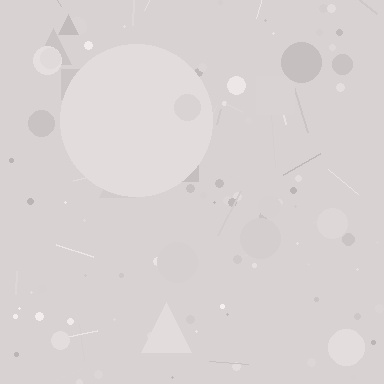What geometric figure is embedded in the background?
A circle is embedded in the background.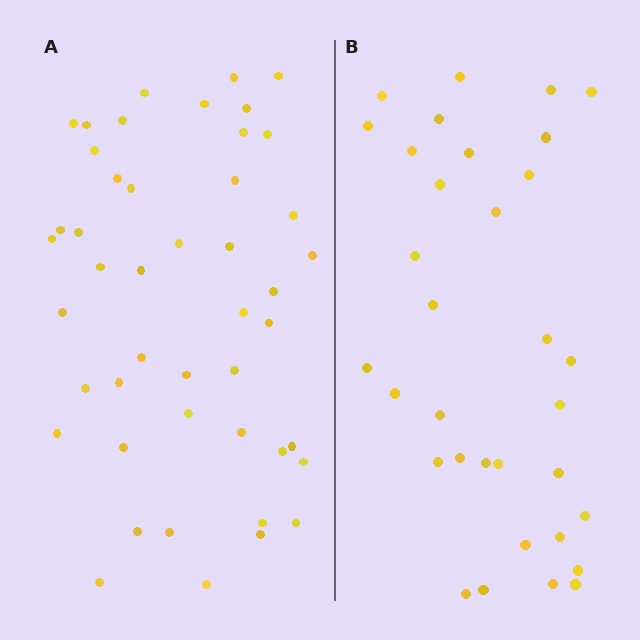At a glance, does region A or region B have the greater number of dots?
Region A (the left region) has more dots.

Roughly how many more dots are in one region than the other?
Region A has approximately 15 more dots than region B.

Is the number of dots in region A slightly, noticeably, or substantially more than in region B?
Region A has noticeably more, but not dramatically so. The ratio is roughly 1.4 to 1.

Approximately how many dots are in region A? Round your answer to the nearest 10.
About 50 dots. (The exact count is 46, which rounds to 50.)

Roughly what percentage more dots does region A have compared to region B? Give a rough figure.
About 40% more.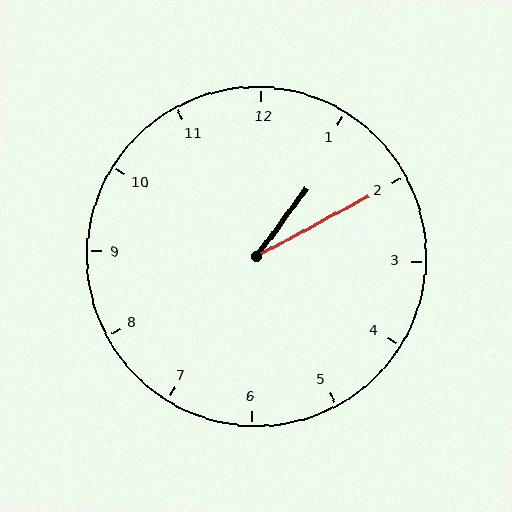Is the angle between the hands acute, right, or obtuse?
It is acute.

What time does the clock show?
1:10.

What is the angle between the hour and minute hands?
Approximately 25 degrees.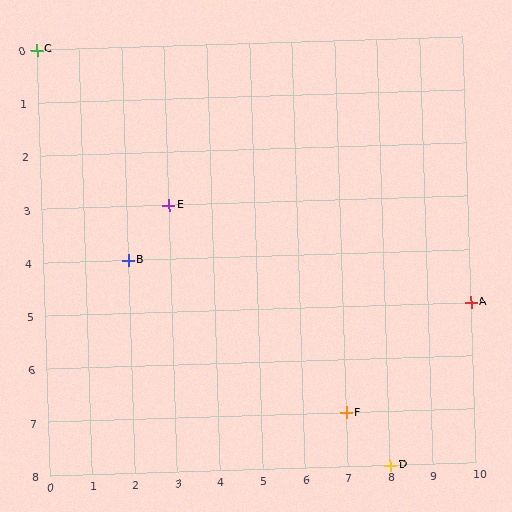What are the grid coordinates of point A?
Point A is at grid coordinates (10, 5).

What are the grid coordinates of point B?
Point B is at grid coordinates (2, 4).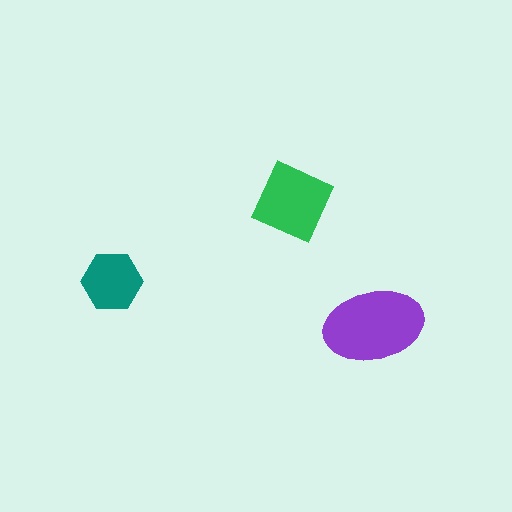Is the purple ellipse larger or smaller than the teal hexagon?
Larger.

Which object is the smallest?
The teal hexagon.